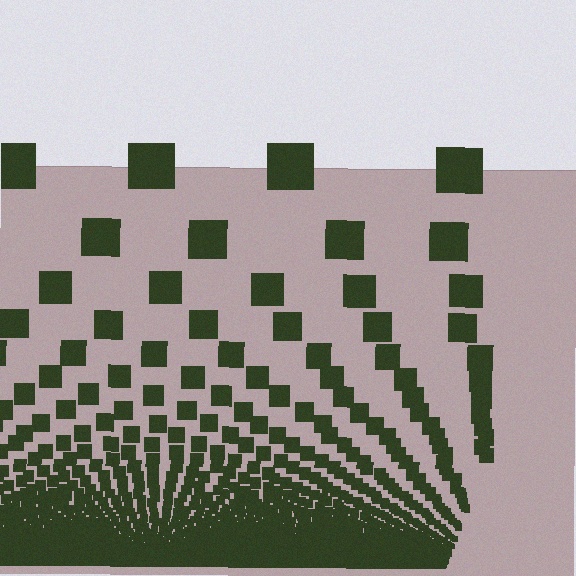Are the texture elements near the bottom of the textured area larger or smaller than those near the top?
Smaller. The gradient is inverted — elements near the bottom are smaller and denser.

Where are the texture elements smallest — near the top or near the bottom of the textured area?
Near the bottom.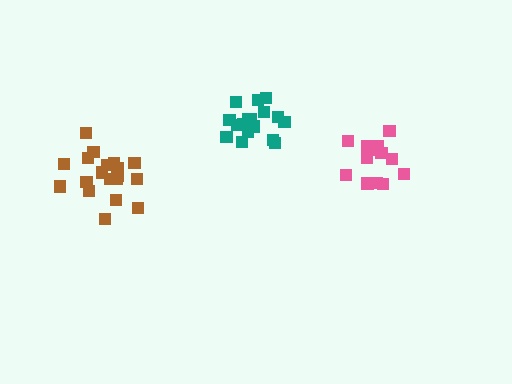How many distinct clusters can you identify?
There are 3 distinct clusters.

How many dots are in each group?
Group 1: 17 dots, Group 2: 19 dots, Group 3: 13 dots (49 total).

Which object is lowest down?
The brown cluster is bottommost.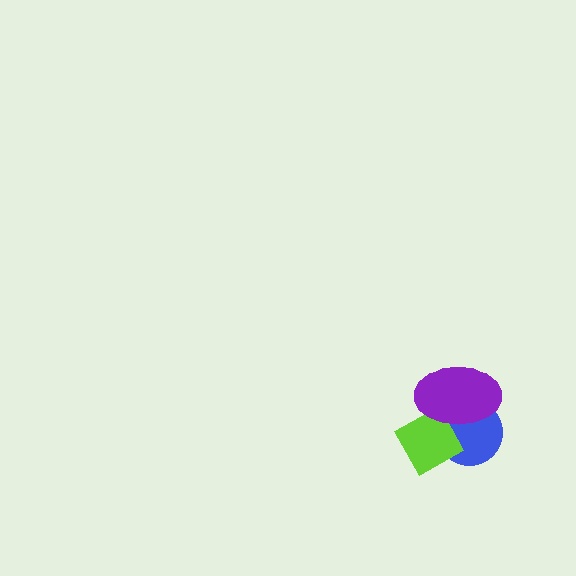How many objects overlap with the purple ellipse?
2 objects overlap with the purple ellipse.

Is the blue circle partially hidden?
Yes, it is partially covered by another shape.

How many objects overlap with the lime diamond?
2 objects overlap with the lime diamond.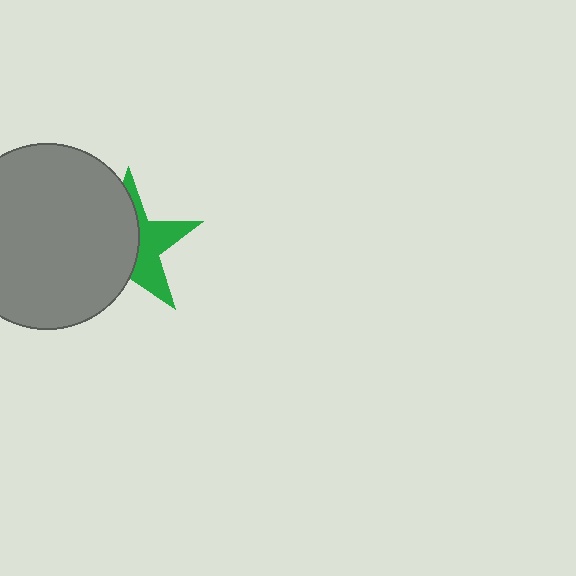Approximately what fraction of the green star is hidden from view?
Roughly 58% of the green star is hidden behind the gray circle.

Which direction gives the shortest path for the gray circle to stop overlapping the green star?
Moving left gives the shortest separation.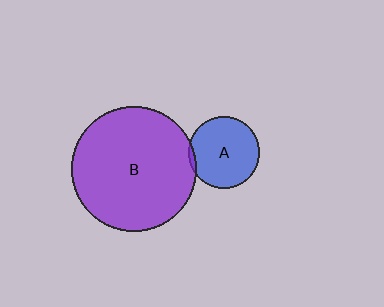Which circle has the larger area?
Circle B (purple).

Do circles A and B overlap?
Yes.